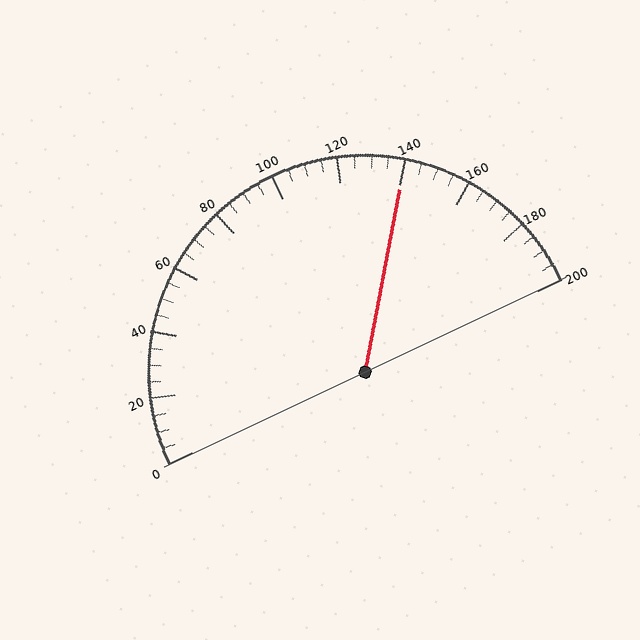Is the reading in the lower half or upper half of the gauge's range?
The reading is in the upper half of the range (0 to 200).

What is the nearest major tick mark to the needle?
The nearest major tick mark is 140.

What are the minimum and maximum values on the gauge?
The gauge ranges from 0 to 200.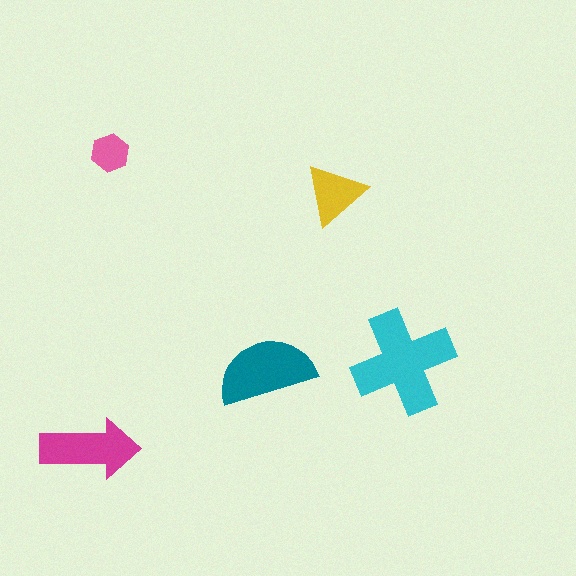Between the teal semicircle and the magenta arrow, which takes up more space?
The teal semicircle.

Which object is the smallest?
The pink hexagon.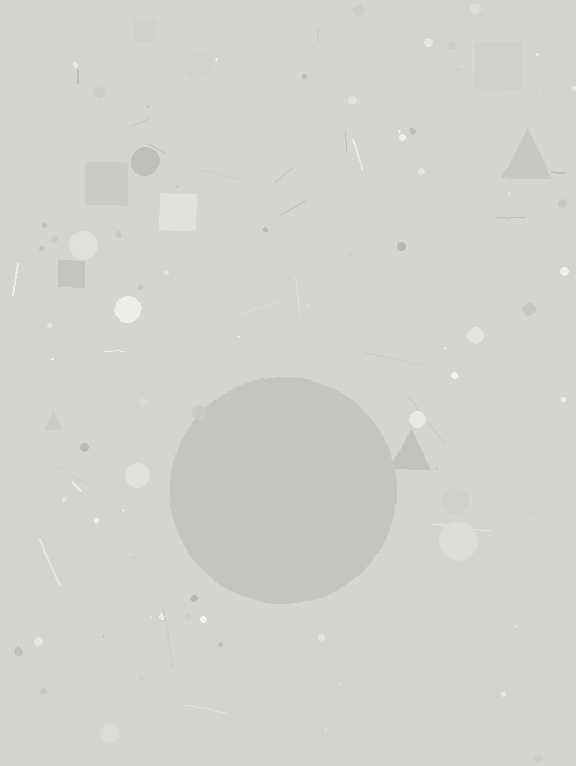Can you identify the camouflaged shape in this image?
The camouflaged shape is a circle.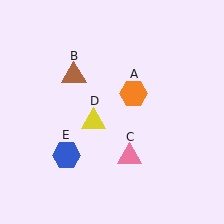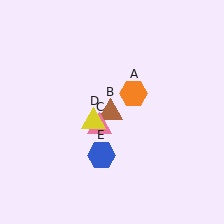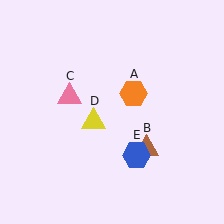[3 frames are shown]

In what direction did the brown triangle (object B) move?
The brown triangle (object B) moved down and to the right.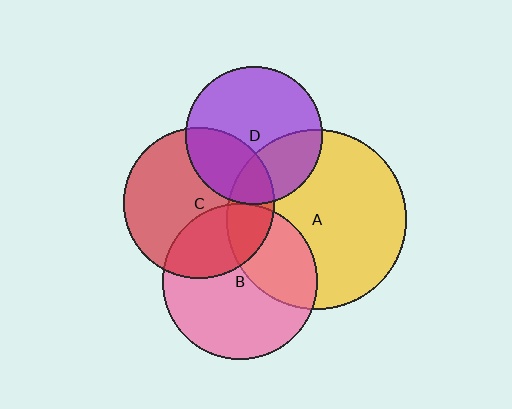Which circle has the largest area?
Circle A (yellow).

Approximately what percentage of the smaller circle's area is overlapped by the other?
Approximately 20%.